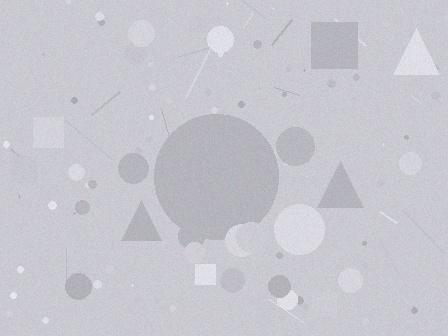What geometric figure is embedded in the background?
A circle is embedded in the background.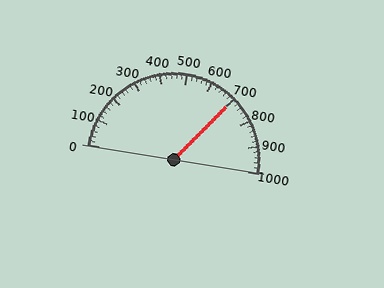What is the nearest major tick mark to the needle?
The nearest major tick mark is 700.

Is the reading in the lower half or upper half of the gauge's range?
The reading is in the upper half of the range (0 to 1000).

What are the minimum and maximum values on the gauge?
The gauge ranges from 0 to 1000.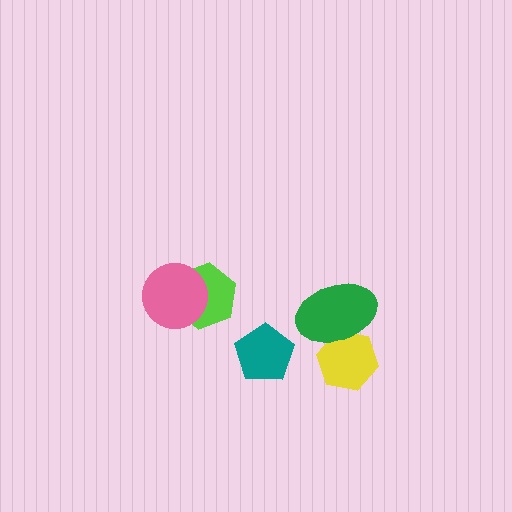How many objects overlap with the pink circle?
1 object overlaps with the pink circle.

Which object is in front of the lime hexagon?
The pink circle is in front of the lime hexagon.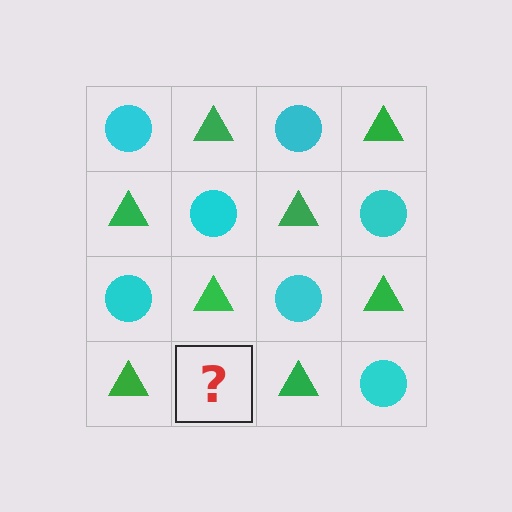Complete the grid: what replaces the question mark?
The question mark should be replaced with a cyan circle.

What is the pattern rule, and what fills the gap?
The rule is that it alternates cyan circle and green triangle in a checkerboard pattern. The gap should be filled with a cyan circle.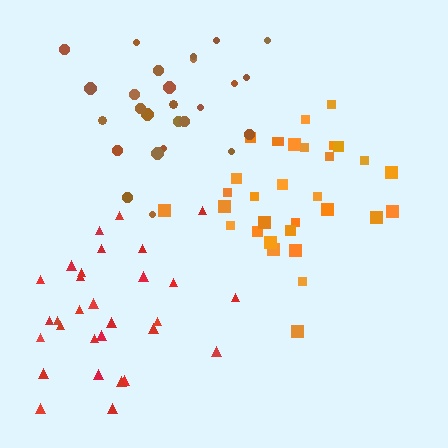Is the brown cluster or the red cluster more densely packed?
Red.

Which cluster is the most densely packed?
Orange.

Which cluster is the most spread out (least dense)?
Brown.